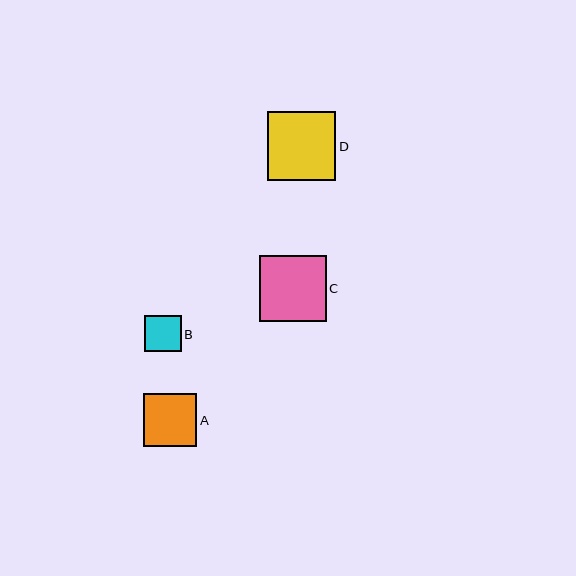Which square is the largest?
Square D is the largest with a size of approximately 68 pixels.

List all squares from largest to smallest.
From largest to smallest: D, C, A, B.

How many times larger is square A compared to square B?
Square A is approximately 1.5 times the size of square B.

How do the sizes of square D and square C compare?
Square D and square C are approximately the same size.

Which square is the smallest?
Square B is the smallest with a size of approximately 36 pixels.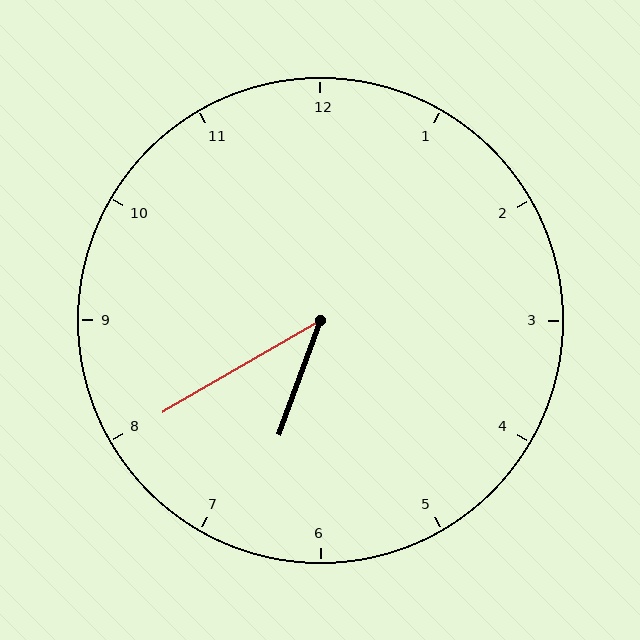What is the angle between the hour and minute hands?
Approximately 40 degrees.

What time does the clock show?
6:40.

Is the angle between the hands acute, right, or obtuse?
It is acute.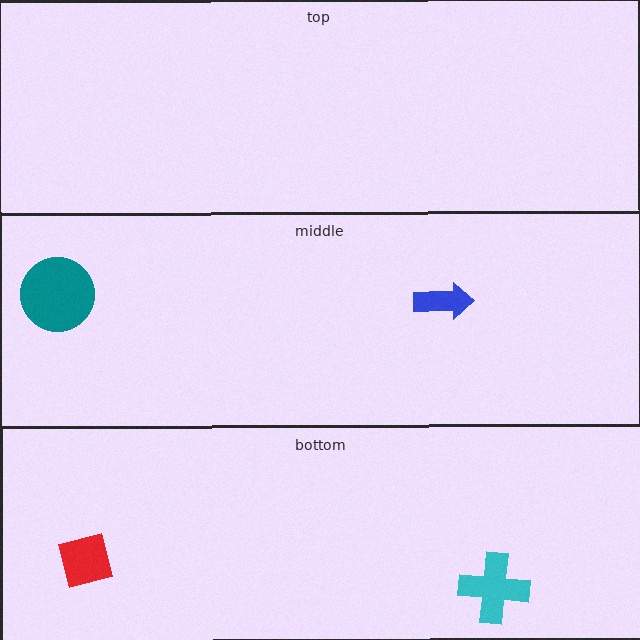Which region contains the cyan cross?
The bottom region.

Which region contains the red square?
The bottom region.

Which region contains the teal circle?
The middle region.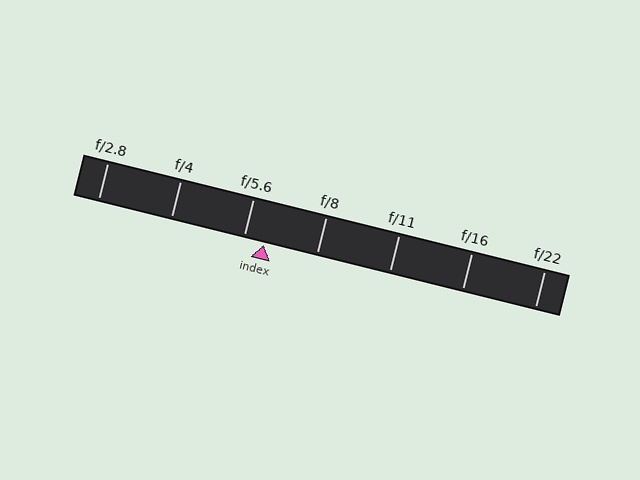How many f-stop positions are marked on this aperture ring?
There are 7 f-stop positions marked.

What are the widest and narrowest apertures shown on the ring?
The widest aperture shown is f/2.8 and the narrowest is f/22.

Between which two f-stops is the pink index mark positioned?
The index mark is between f/5.6 and f/8.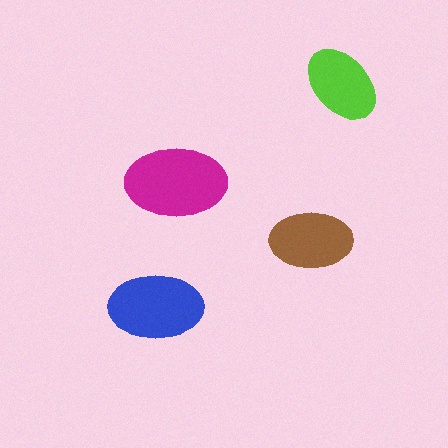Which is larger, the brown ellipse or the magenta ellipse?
The magenta one.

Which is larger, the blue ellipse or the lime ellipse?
The blue one.